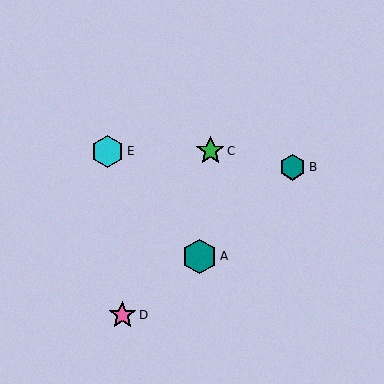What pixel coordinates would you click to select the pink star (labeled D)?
Click at (122, 315) to select the pink star D.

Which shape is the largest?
The teal hexagon (labeled A) is the largest.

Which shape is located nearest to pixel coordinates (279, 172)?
The teal hexagon (labeled B) at (292, 167) is nearest to that location.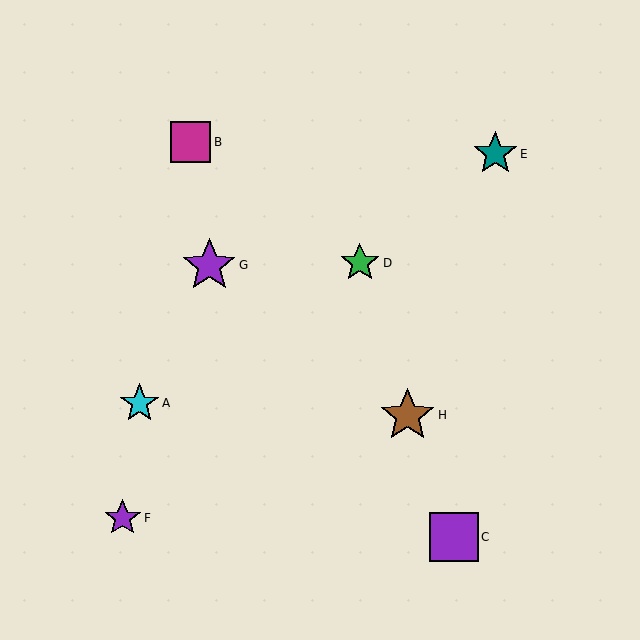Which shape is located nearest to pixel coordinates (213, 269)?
The purple star (labeled G) at (209, 265) is nearest to that location.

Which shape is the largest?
The brown star (labeled H) is the largest.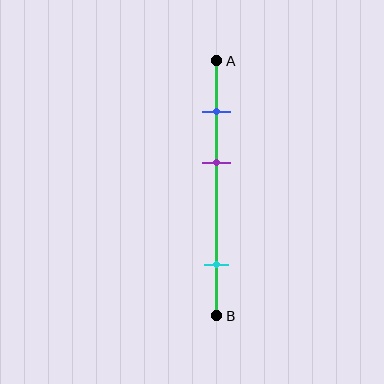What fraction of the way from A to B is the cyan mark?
The cyan mark is approximately 80% (0.8) of the way from A to B.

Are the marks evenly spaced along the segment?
No, the marks are not evenly spaced.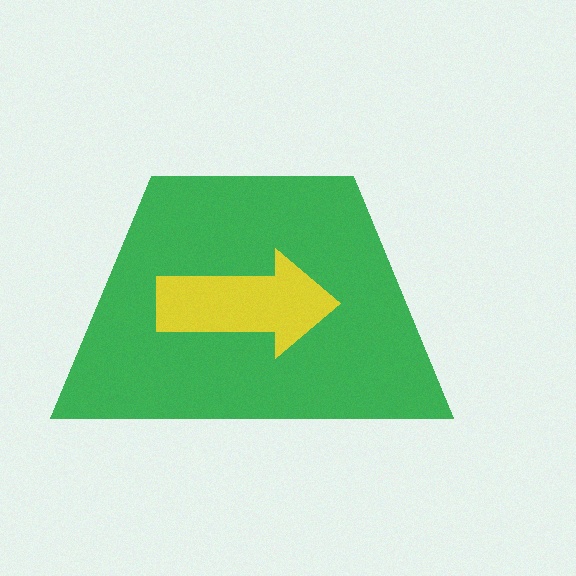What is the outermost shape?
The green trapezoid.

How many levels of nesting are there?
2.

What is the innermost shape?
The yellow arrow.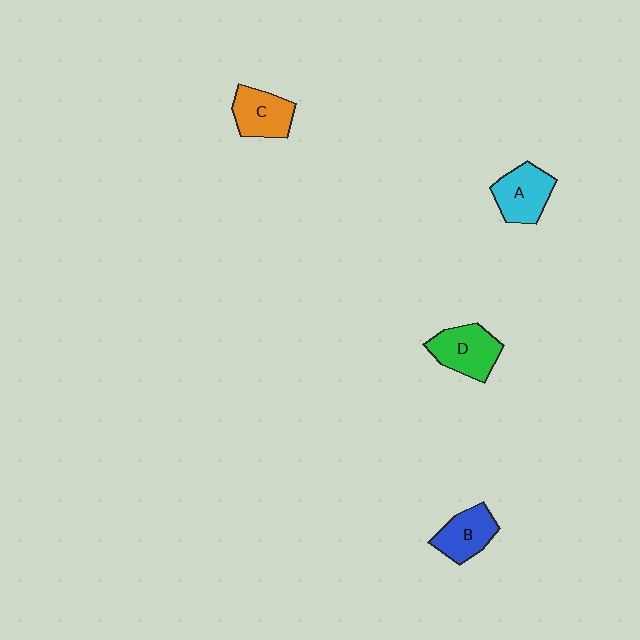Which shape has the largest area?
Shape D (green).